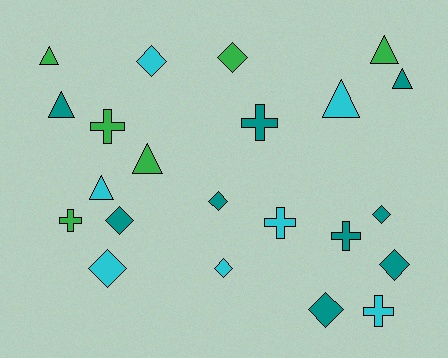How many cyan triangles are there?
There are 2 cyan triangles.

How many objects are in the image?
There are 22 objects.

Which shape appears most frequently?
Diamond, with 9 objects.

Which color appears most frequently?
Teal, with 9 objects.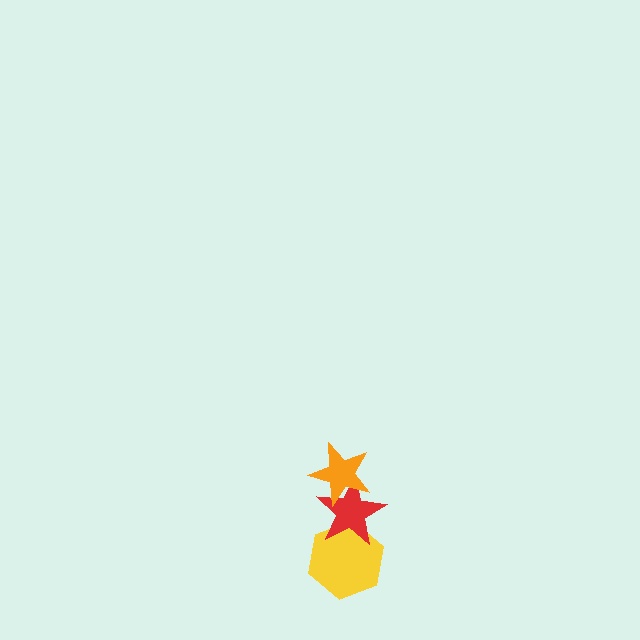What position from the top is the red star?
The red star is 2nd from the top.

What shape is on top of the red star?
The orange star is on top of the red star.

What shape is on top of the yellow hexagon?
The red star is on top of the yellow hexagon.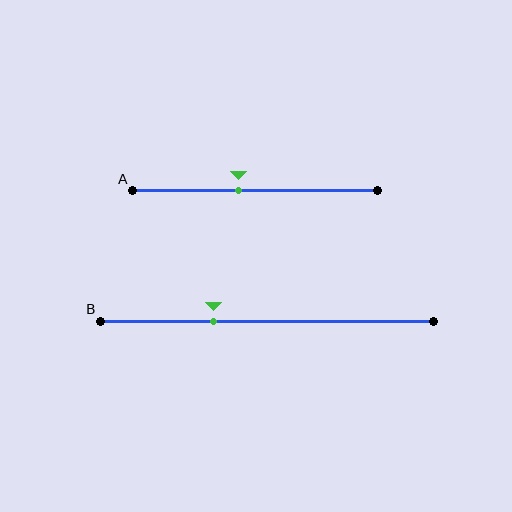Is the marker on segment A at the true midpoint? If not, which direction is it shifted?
No, the marker on segment A is shifted to the left by about 7% of the segment length.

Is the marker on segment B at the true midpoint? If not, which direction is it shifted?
No, the marker on segment B is shifted to the left by about 16% of the segment length.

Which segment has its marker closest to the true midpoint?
Segment A has its marker closest to the true midpoint.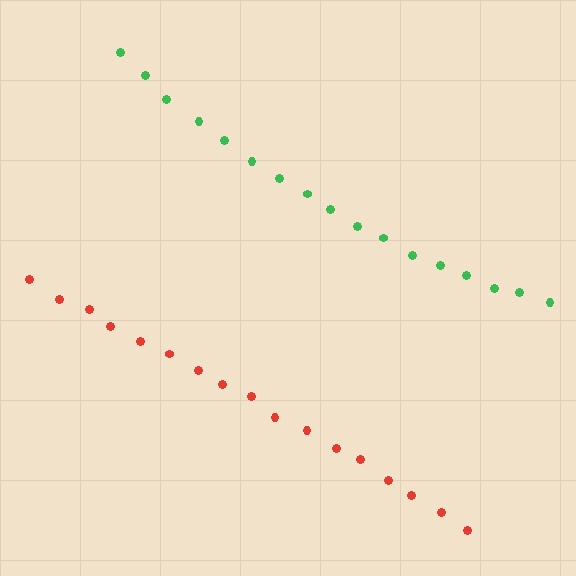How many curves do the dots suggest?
There are 2 distinct paths.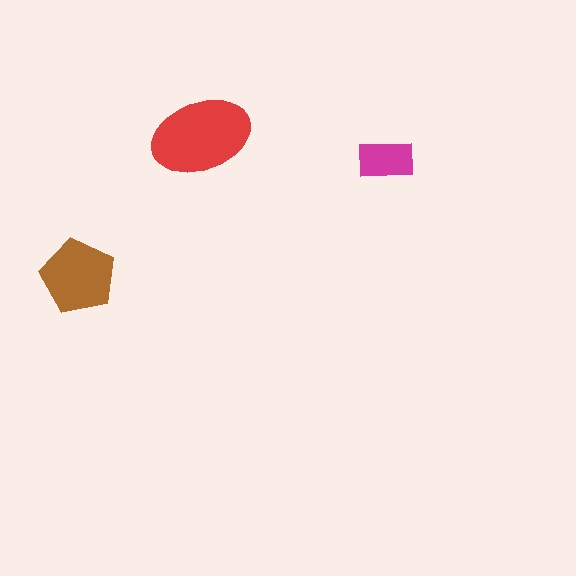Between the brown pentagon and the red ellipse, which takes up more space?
The red ellipse.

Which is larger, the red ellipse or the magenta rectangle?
The red ellipse.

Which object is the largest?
The red ellipse.